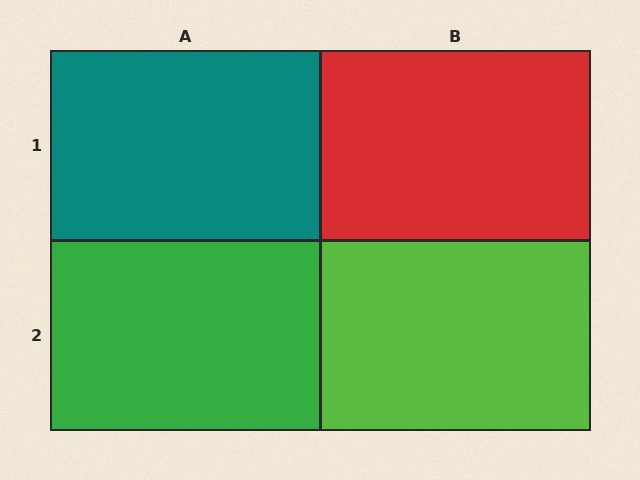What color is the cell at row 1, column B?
Red.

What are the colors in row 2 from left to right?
Green, lime.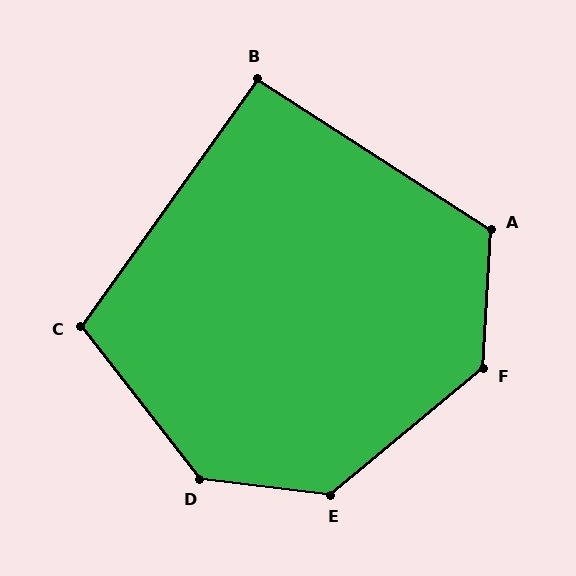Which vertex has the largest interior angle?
D, at approximately 134 degrees.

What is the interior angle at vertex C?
Approximately 107 degrees (obtuse).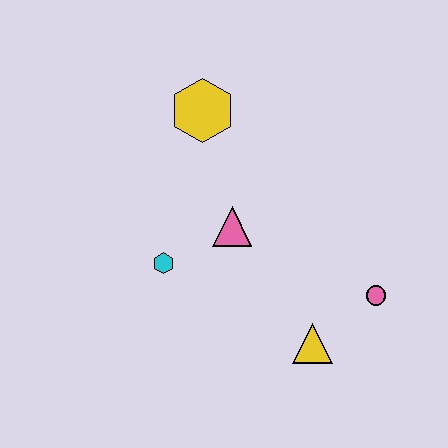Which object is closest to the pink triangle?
The cyan hexagon is closest to the pink triangle.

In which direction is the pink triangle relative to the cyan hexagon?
The pink triangle is to the right of the cyan hexagon.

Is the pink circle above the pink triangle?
No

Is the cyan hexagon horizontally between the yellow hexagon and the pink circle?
No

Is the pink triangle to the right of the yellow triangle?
No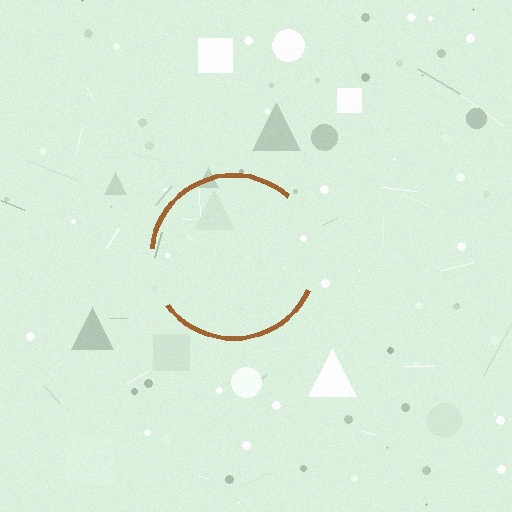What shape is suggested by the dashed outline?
The dashed outline suggests a circle.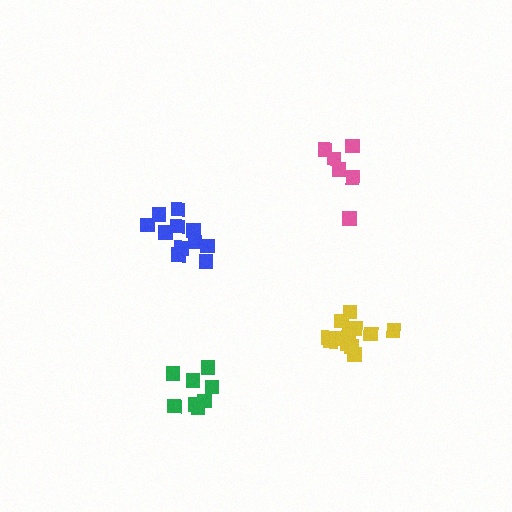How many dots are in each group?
Group 1: 6 dots, Group 2: 11 dots, Group 3: 12 dots, Group 4: 8 dots (37 total).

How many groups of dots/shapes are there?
There are 4 groups.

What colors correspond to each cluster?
The clusters are colored: pink, blue, yellow, green.